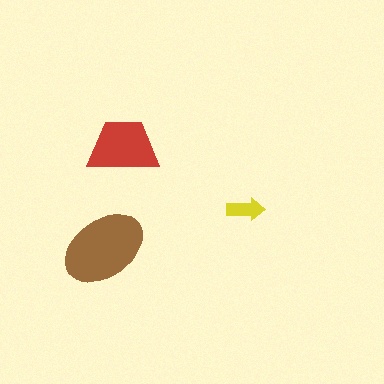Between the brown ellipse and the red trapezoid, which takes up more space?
The brown ellipse.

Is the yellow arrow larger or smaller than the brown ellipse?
Smaller.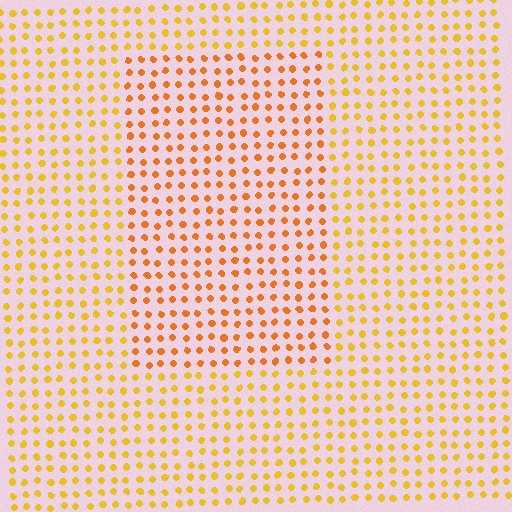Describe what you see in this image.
The image is filled with small yellow elements in a uniform arrangement. A rectangle-shaped region is visible where the elements are tinted to a slightly different hue, forming a subtle color boundary.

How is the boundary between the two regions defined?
The boundary is defined purely by a slight shift in hue (about 24 degrees). Spacing, size, and orientation are identical on both sides.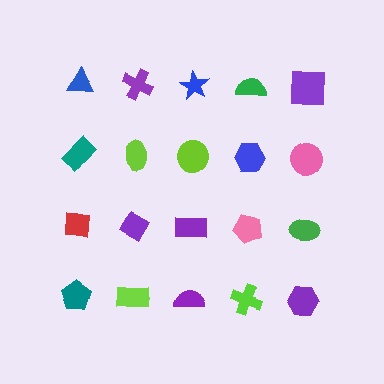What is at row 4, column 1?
A teal pentagon.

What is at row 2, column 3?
A lime circle.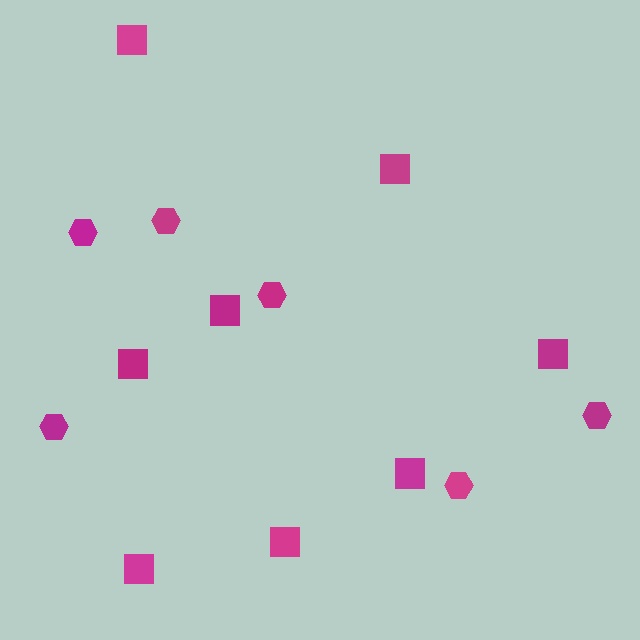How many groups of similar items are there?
There are 2 groups: one group of hexagons (6) and one group of squares (8).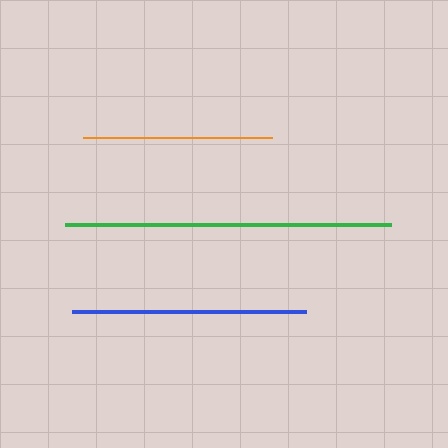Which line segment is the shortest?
The orange line is the shortest at approximately 189 pixels.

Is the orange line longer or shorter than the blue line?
The blue line is longer than the orange line.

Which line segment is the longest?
The green line is the longest at approximately 326 pixels.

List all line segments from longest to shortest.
From longest to shortest: green, blue, orange.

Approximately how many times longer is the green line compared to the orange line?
The green line is approximately 1.7 times the length of the orange line.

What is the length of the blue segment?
The blue segment is approximately 234 pixels long.